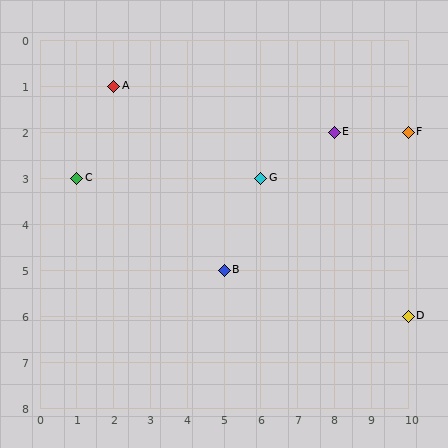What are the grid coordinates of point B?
Point B is at grid coordinates (5, 5).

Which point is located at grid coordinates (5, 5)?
Point B is at (5, 5).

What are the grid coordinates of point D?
Point D is at grid coordinates (10, 6).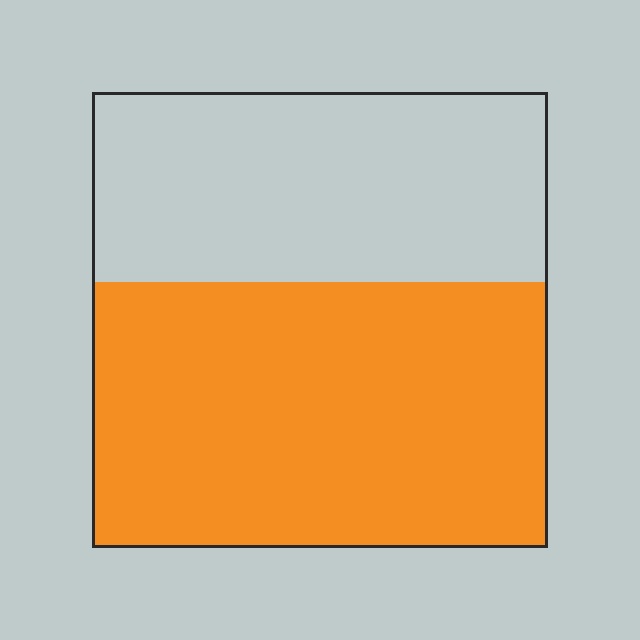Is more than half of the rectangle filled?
Yes.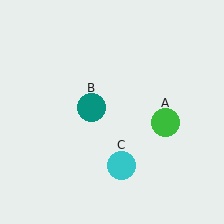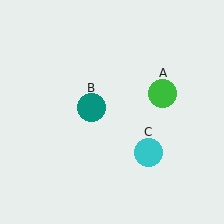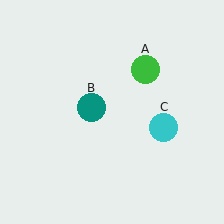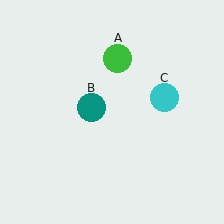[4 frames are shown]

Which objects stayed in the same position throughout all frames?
Teal circle (object B) remained stationary.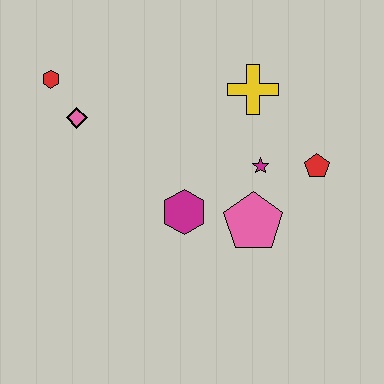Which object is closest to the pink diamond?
The red hexagon is closest to the pink diamond.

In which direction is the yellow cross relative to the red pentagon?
The yellow cross is above the red pentagon.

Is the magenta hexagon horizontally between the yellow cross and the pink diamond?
Yes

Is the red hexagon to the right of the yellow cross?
No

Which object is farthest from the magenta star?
The red hexagon is farthest from the magenta star.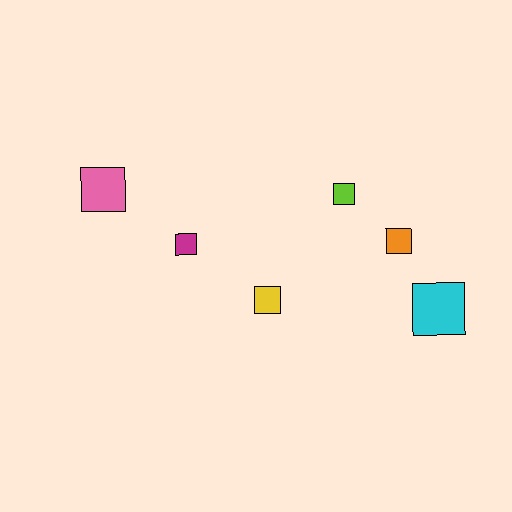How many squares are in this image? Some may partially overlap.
There are 6 squares.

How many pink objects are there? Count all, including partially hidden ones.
There is 1 pink object.